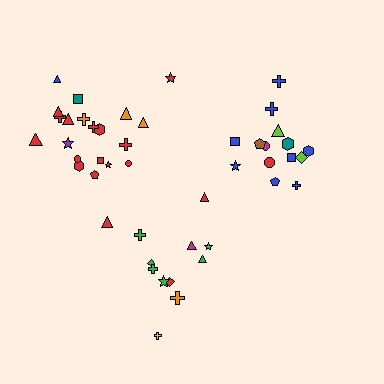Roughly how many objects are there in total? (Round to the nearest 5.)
Roughly 45 objects in total.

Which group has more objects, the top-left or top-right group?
The top-left group.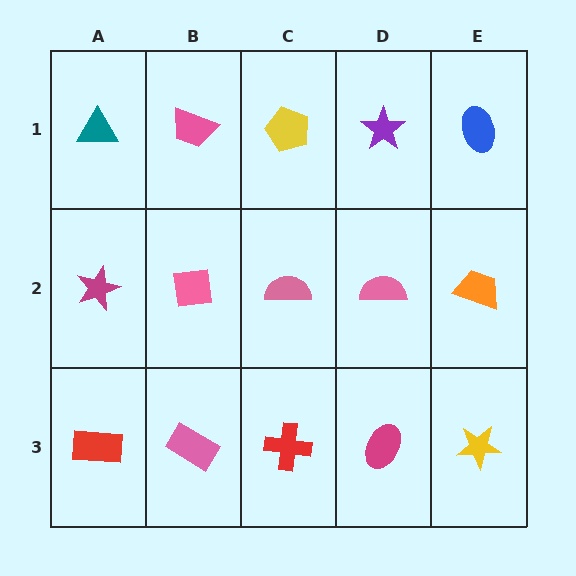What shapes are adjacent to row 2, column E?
A blue ellipse (row 1, column E), a yellow star (row 3, column E), a pink semicircle (row 2, column D).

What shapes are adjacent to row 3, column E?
An orange trapezoid (row 2, column E), a magenta ellipse (row 3, column D).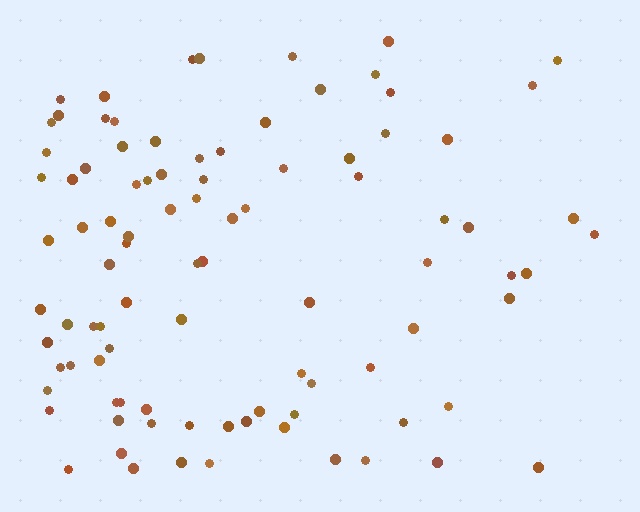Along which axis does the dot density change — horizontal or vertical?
Horizontal.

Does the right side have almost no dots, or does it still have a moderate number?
Still a moderate number, just noticeably fewer than the left.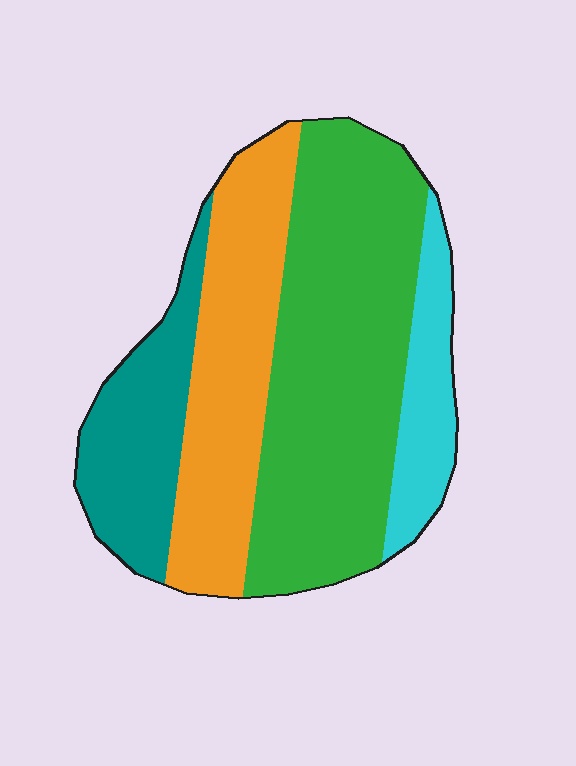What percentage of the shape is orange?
Orange takes up about one quarter (1/4) of the shape.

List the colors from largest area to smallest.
From largest to smallest: green, orange, teal, cyan.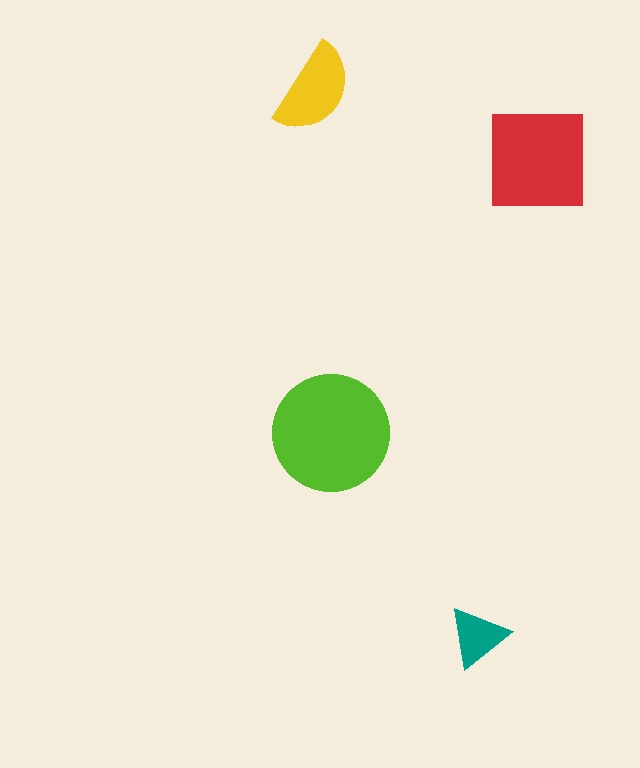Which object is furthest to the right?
The red square is rightmost.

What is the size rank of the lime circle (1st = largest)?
1st.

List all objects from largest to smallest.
The lime circle, the red square, the yellow semicircle, the teal triangle.